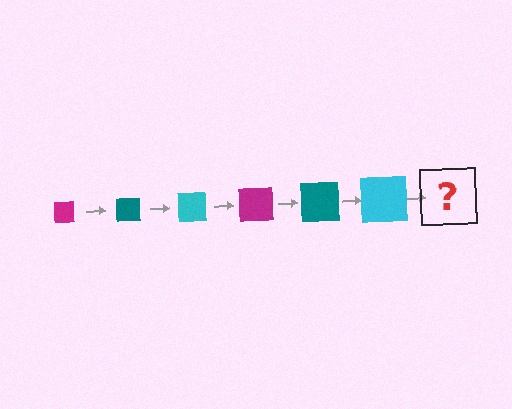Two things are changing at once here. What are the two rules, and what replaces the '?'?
The two rules are that the square grows larger each step and the color cycles through magenta, teal, and cyan. The '?' should be a magenta square, larger than the previous one.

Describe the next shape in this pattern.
It should be a magenta square, larger than the previous one.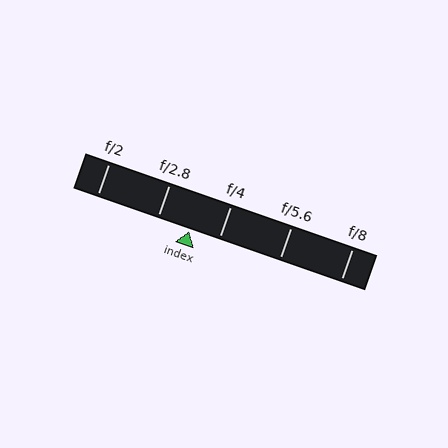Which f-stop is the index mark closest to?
The index mark is closest to f/4.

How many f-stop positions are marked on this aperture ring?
There are 5 f-stop positions marked.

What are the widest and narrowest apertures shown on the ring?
The widest aperture shown is f/2 and the narrowest is f/8.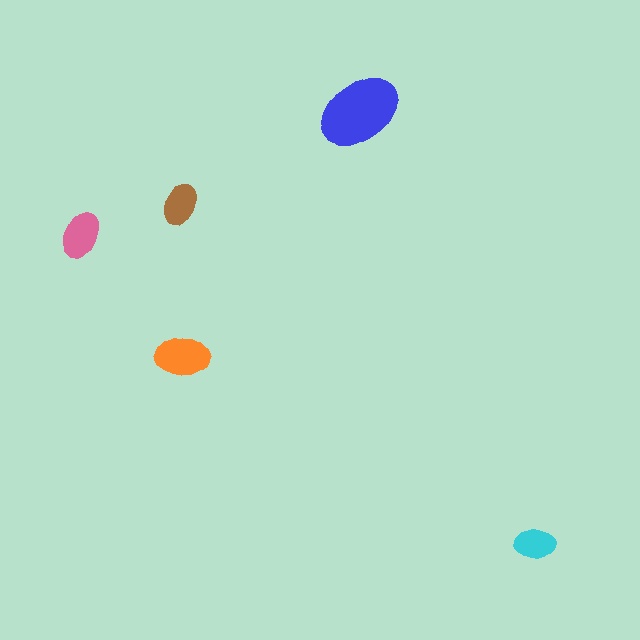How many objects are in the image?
There are 5 objects in the image.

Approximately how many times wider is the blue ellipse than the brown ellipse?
About 2 times wider.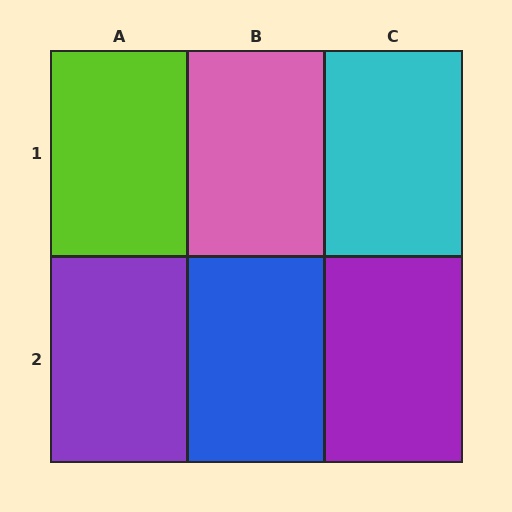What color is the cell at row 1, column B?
Pink.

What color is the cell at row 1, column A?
Lime.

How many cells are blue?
1 cell is blue.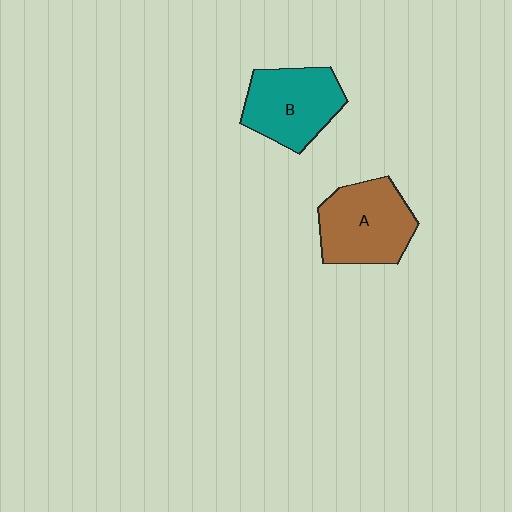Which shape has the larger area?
Shape A (brown).